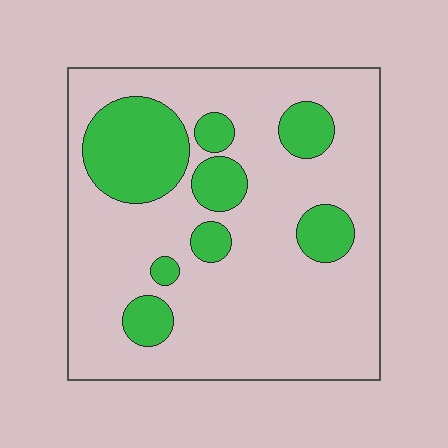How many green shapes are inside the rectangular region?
8.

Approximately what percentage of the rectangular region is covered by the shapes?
Approximately 25%.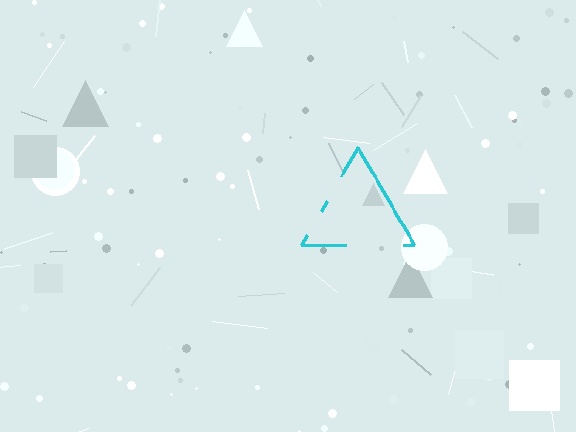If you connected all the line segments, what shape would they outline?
They would outline a triangle.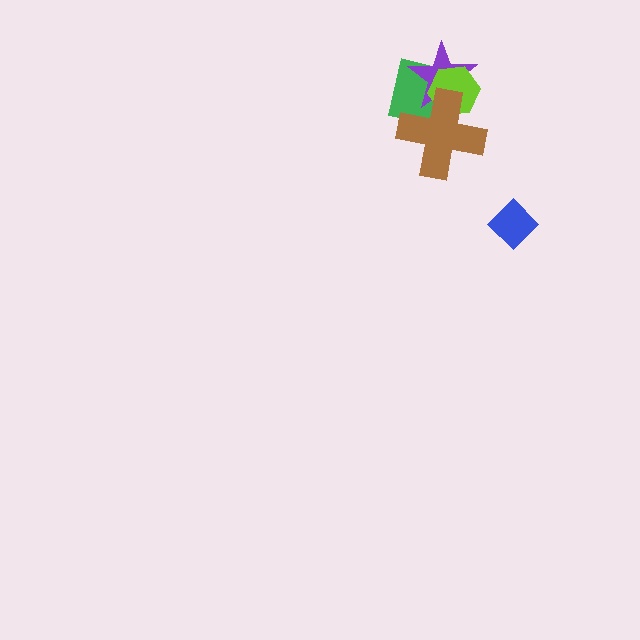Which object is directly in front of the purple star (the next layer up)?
The lime hexagon is directly in front of the purple star.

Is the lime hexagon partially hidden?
Yes, it is partially covered by another shape.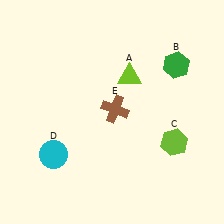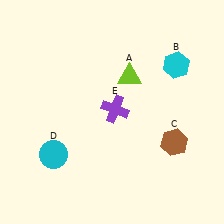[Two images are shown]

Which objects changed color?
B changed from green to cyan. C changed from lime to brown. E changed from brown to purple.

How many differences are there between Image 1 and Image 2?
There are 3 differences between the two images.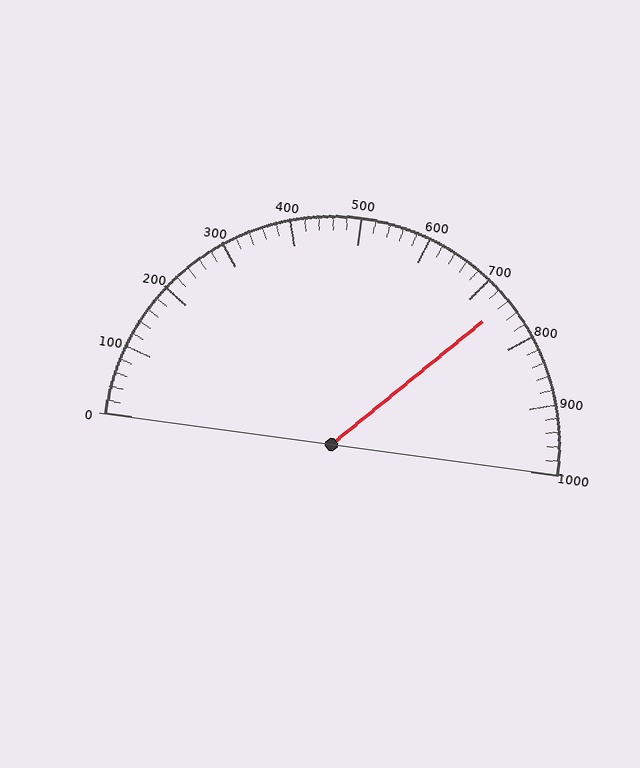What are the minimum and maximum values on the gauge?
The gauge ranges from 0 to 1000.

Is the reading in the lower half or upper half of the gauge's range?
The reading is in the upper half of the range (0 to 1000).